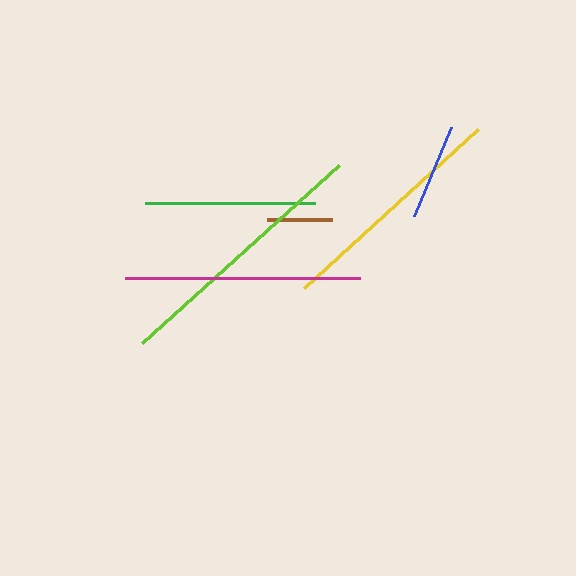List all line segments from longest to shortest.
From longest to shortest: lime, yellow, magenta, green, blue, brown.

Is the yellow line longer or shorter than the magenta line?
The yellow line is longer than the magenta line.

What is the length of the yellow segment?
The yellow segment is approximately 236 pixels long.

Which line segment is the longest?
The lime line is the longest at approximately 266 pixels.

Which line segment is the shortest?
The brown line is the shortest at approximately 65 pixels.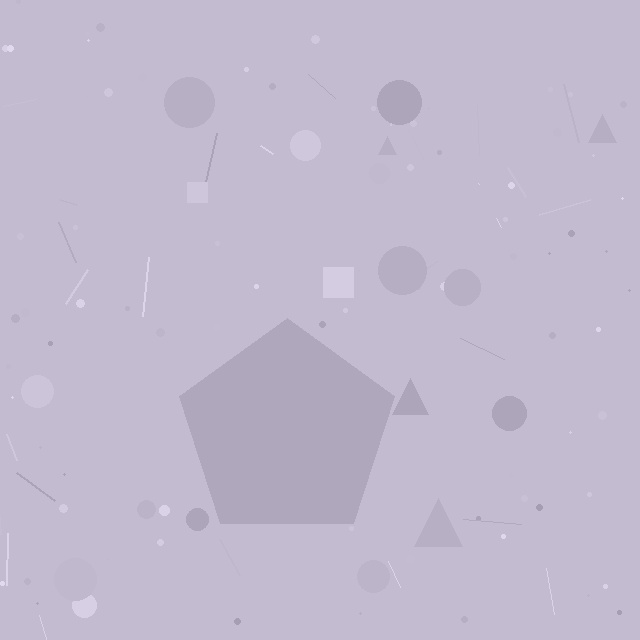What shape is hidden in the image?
A pentagon is hidden in the image.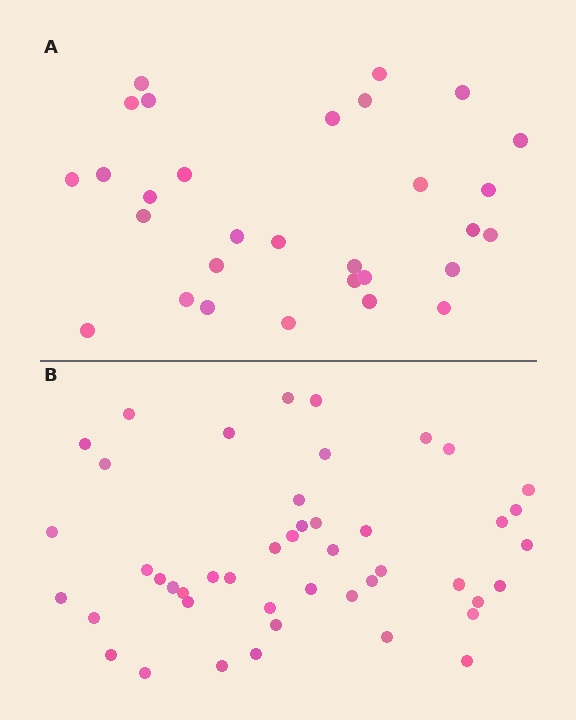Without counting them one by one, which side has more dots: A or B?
Region B (the bottom region) has more dots.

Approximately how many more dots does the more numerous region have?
Region B has approximately 15 more dots than region A.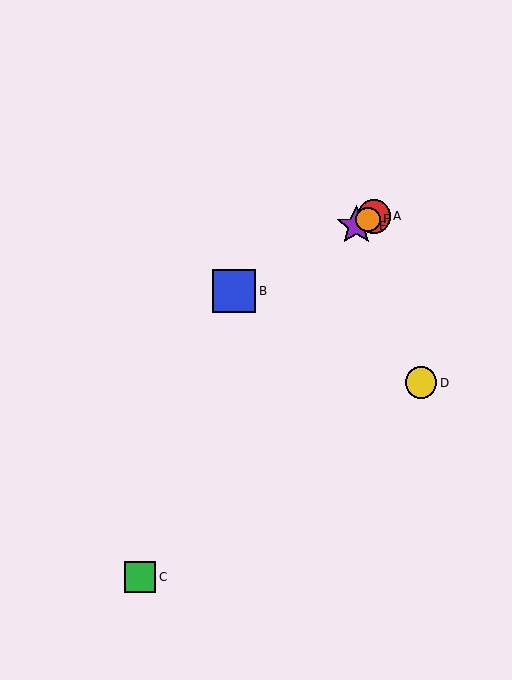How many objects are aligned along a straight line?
4 objects (A, B, E, F) are aligned along a straight line.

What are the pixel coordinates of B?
Object B is at (234, 291).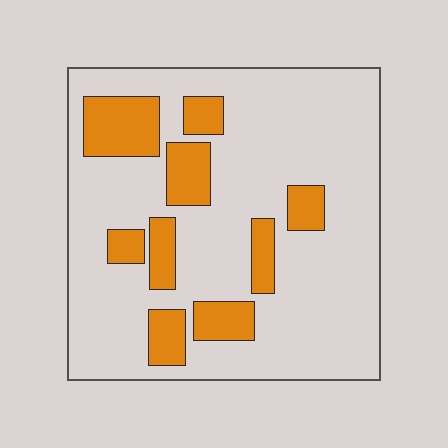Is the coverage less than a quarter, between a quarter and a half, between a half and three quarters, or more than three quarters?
Less than a quarter.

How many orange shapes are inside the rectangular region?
9.